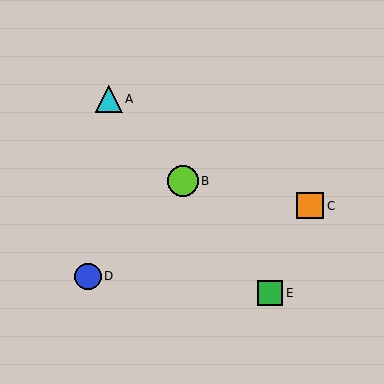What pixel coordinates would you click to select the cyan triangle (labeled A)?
Click at (109, 99) to select the cyan triangle A.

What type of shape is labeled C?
Shape C is an orange square.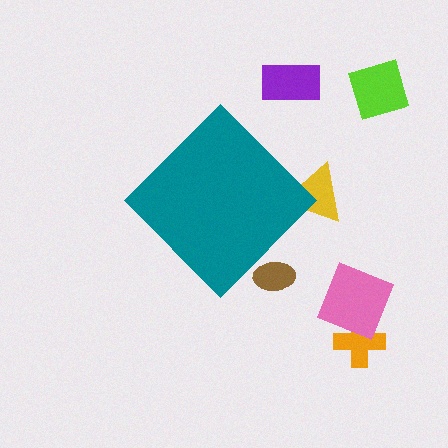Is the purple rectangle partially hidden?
No, the purple rectangle is fully visible.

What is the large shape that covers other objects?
A teal diamond.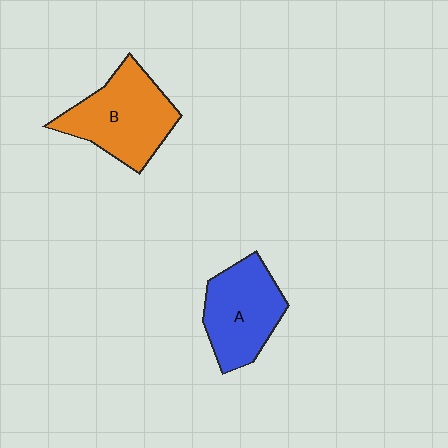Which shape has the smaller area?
Shape A (blue).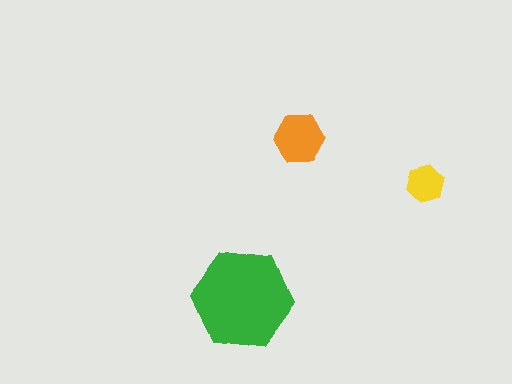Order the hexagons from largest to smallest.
the green one, the orange one, the yellow one.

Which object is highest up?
The orange hexagon is topmost.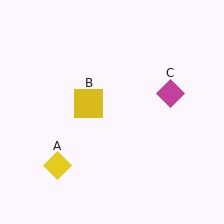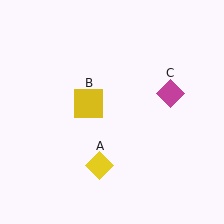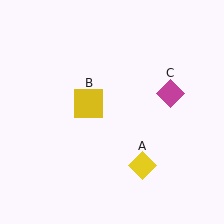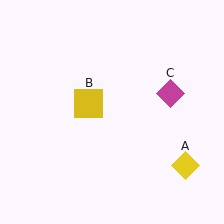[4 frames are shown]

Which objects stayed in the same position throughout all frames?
Yellow square (object B) and magenta diamond (object C) remained stationary.